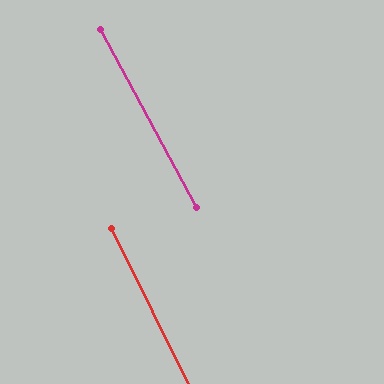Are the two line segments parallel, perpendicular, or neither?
Parallel — their directions differ by only 1.8°.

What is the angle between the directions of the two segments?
Approximately 2 degrees.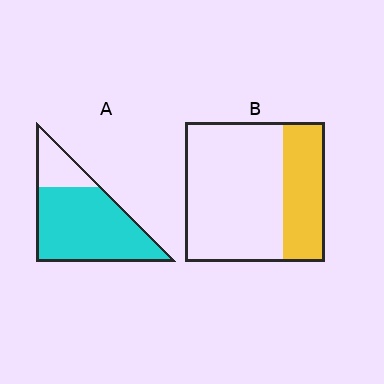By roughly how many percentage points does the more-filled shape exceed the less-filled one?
By roughly 50 percentage points (A over B).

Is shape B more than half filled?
No.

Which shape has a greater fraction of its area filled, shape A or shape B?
Shape A.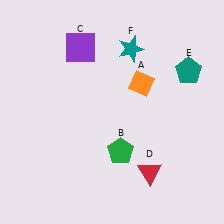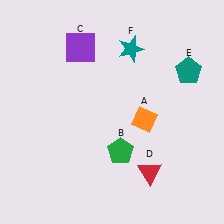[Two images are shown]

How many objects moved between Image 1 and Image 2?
1 object moved between the two images.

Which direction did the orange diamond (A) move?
The orange diamond (A) moved down.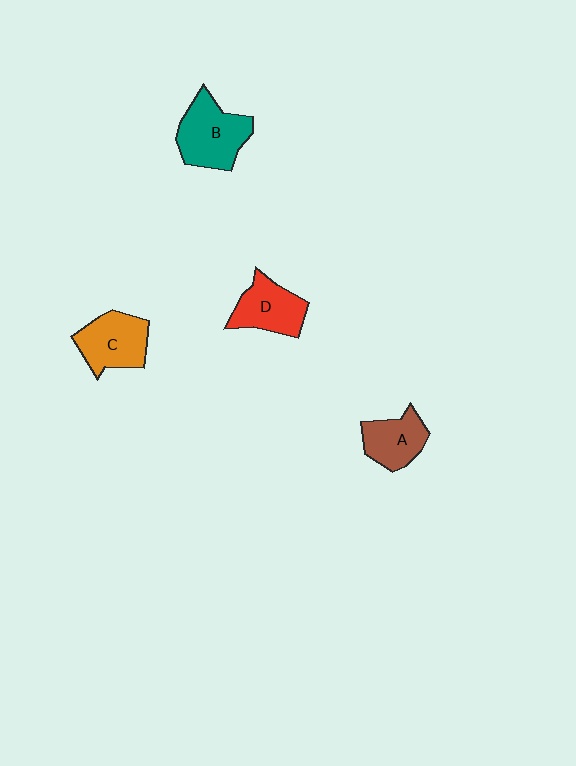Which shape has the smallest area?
Shape A (brown).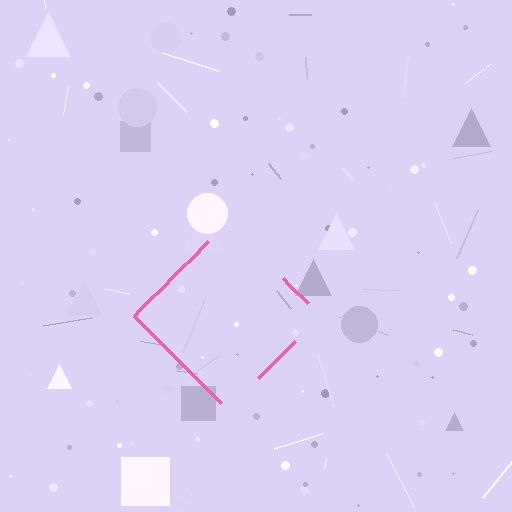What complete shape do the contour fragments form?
The contour fragments form a diamond.